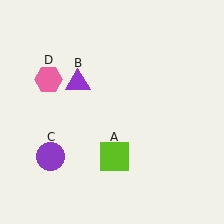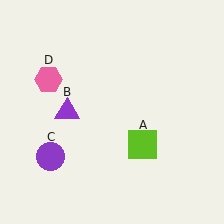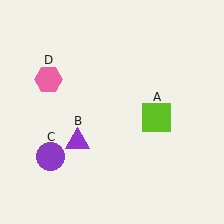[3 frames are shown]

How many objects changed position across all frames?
2 objects changed position: lime square (object A), purple triangle (object B).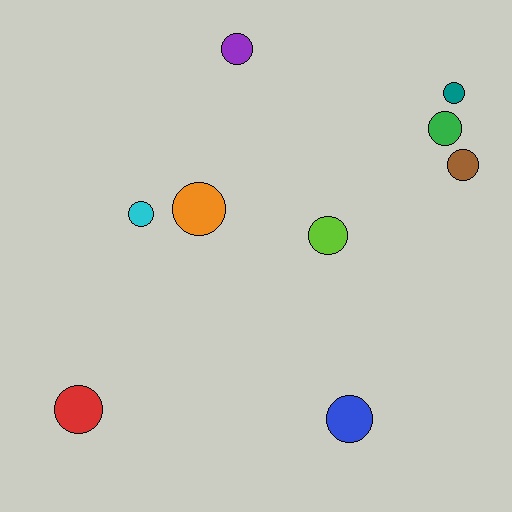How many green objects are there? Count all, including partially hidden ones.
There is 1 green object.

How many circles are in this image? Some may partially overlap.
There are 9 circles.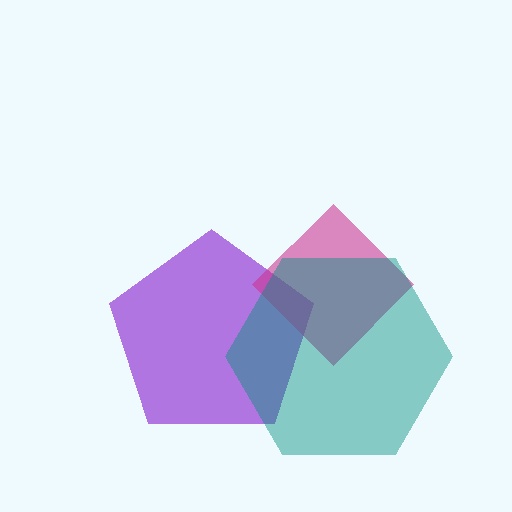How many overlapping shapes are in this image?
There are 3 overlapping shapes in the image.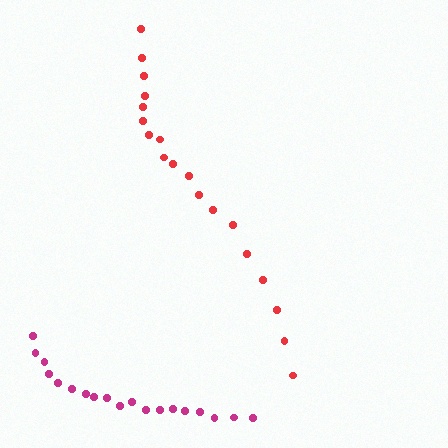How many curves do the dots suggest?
There are 2 distinct paths.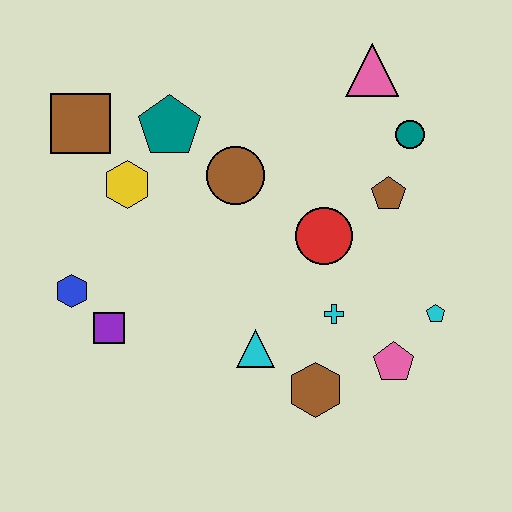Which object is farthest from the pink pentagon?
The brown square is farthest from the pink pentagon.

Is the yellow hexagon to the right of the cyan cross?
No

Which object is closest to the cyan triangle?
The brown hexagon is closest to the cyan triangle.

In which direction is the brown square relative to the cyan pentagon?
The brown square is to the left of the cyan pentagon.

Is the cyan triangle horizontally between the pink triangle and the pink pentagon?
No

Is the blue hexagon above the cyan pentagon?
Yes